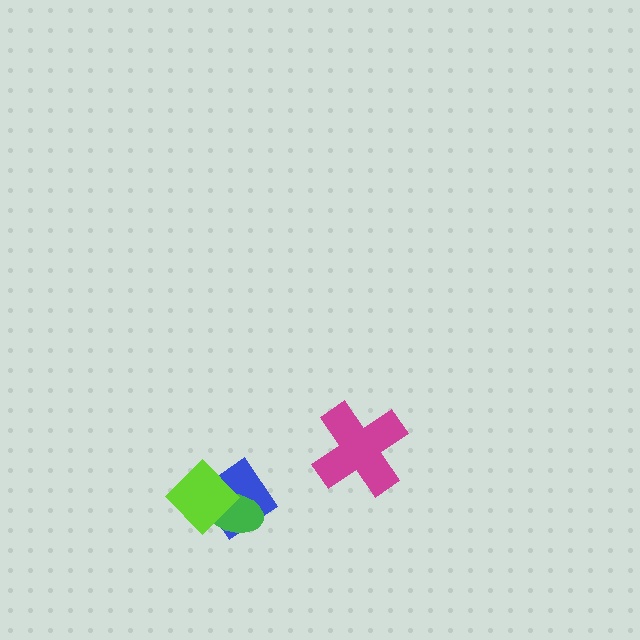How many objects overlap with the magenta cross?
0 objects overlap with the magenta cross.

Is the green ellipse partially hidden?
Yes, it is partially covered by another shape.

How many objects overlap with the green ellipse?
2 objects overlap with the green ellipse.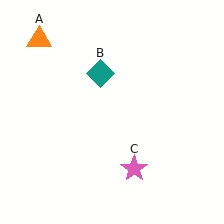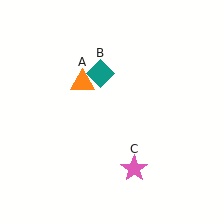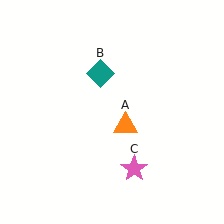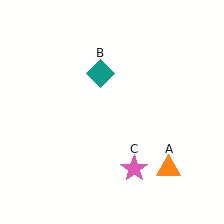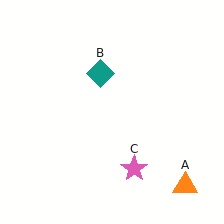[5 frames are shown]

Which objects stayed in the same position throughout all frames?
Teal diamond (object B) and pink star (object C) remained stationary.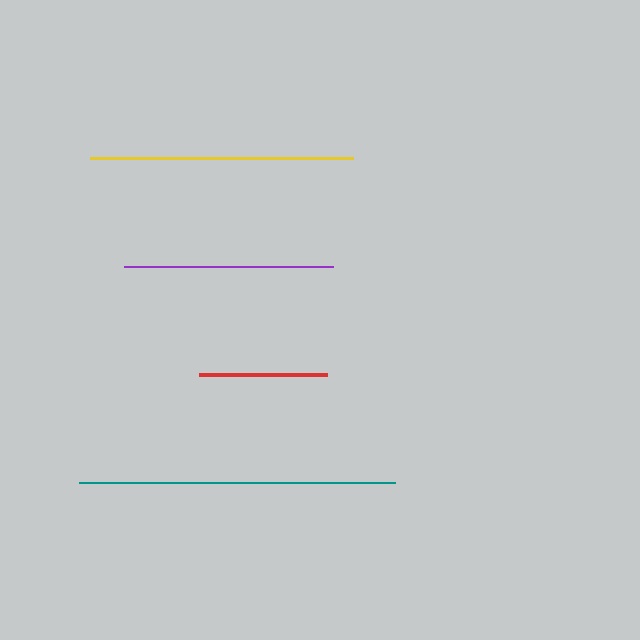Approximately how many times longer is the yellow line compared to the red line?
The yellow line is approximately 2.0 times the length of the red line.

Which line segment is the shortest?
The red line is the shortest at approximately 128 pixels.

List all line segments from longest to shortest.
From longest to shortest: teal, yellow, purple, red.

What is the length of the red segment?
The red segment is approximately 128 pixels long.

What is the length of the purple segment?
The purple segment is approximately 209 pixels long.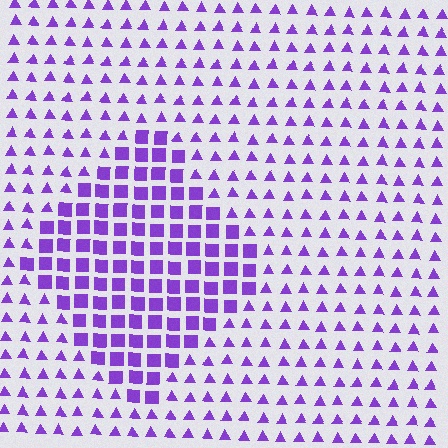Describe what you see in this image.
The image is filled with small purple elements arranged in a uniform grid. A diamond-shaped region contains squares, while the surrounding area contains triangles. The boundary is defined purely by the change in element shape.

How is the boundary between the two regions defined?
The boundary is defined by a change in element shape: squares inside vs. triangles outside. All elements share the same color and spacing.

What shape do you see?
I see a diamond.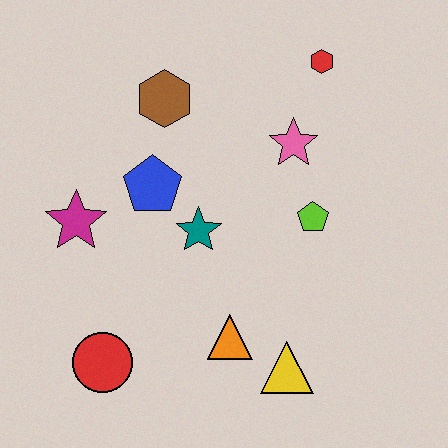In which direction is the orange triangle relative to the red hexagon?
The orange triangle is below the red hexagon.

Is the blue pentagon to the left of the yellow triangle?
Yes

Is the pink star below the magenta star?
No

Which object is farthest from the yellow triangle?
The red hexagon is farthest from the yellow triangle.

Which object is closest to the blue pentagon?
The teal star is closest to the blue pentagon.